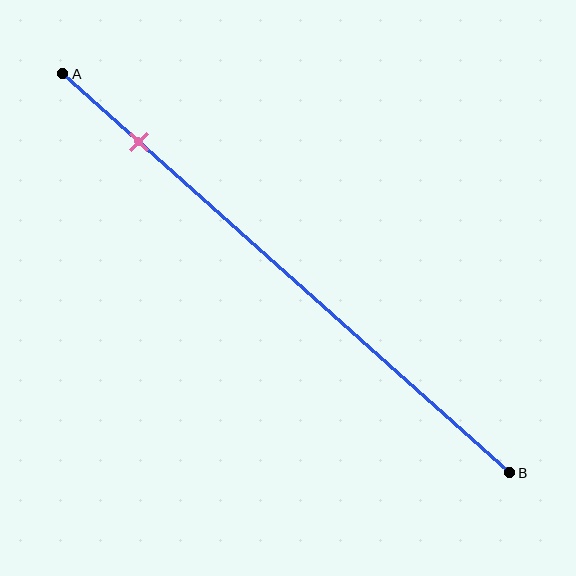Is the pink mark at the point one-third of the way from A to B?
No, the mark is at about 15% from A, not at the 33% one-third point.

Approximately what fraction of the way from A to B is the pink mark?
The pink mark is approximately 15% of the way from A to B.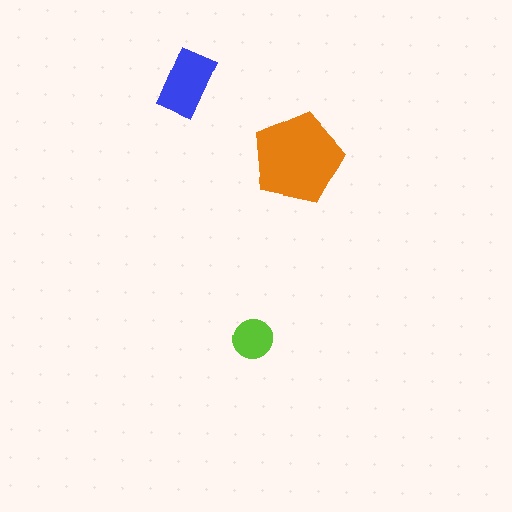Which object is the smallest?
The lime circle.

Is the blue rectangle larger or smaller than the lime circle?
Larger.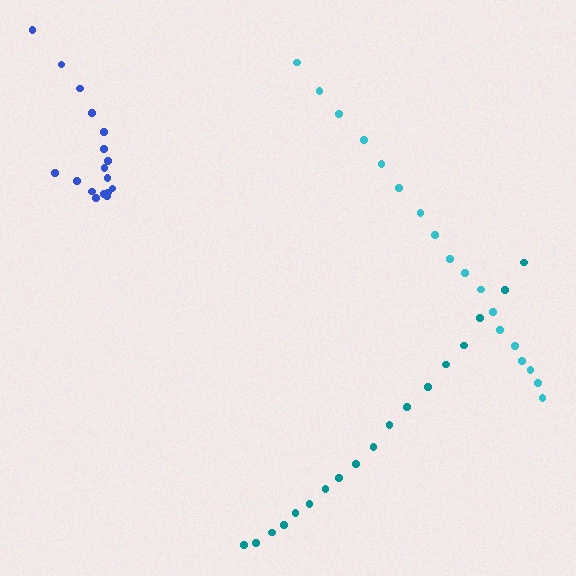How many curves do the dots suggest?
There are 3 distinct paths.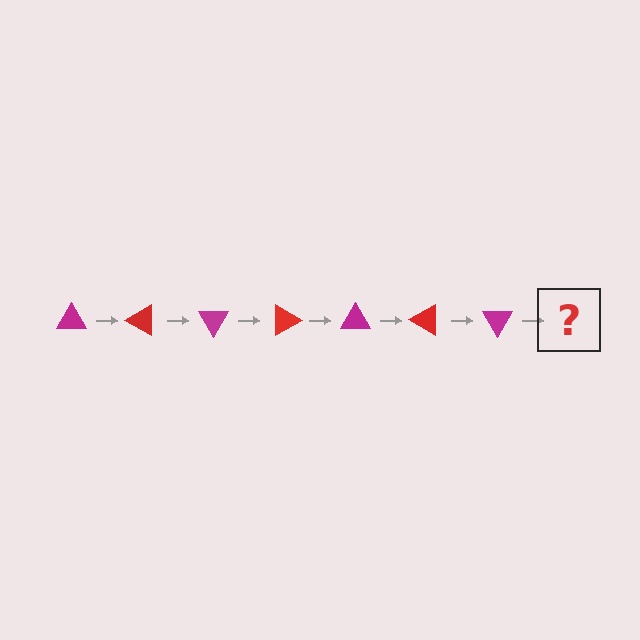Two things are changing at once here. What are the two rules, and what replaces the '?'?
The two rules are that it rotates 30 degrees each step and the color cycles through magenta and red. The '?' should be a red triangle, rotated 210 degrees from the start.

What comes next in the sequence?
The next element should be a red triangle, rotated 210 degrees from the start.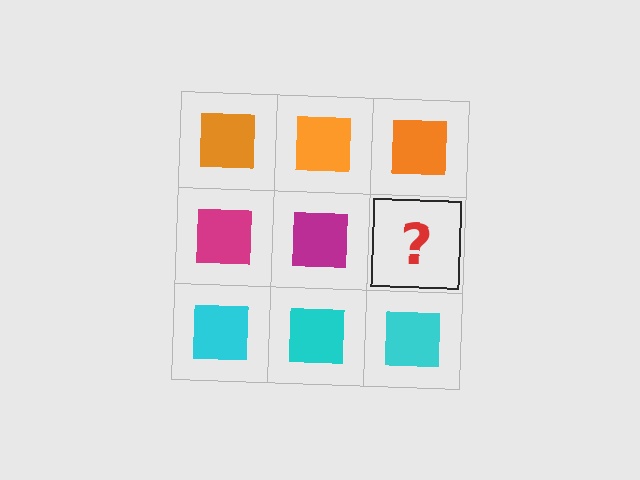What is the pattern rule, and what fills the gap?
The rule is that each row has a consistent color. The gap should be filled with a magenta square.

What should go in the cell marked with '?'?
The missing cell should contain a magenta square.